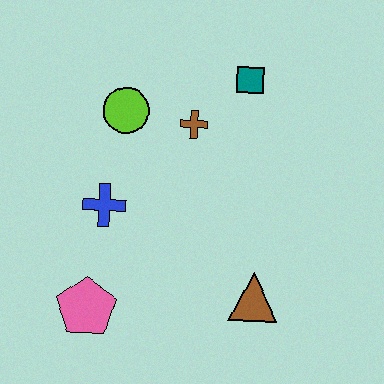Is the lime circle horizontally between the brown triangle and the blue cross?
Yes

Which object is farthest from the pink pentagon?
The teal square is farthest from the pink pentagon.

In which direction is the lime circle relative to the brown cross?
The lime circle is to the left of the brown cross.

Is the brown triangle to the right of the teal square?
Yes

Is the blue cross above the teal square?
No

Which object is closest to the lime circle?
The brown cross is closest to the lime circle.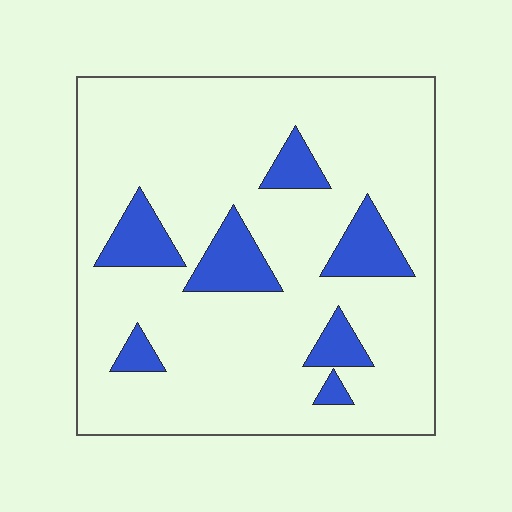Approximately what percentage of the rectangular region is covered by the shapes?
Approximately 15%.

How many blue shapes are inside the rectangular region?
7.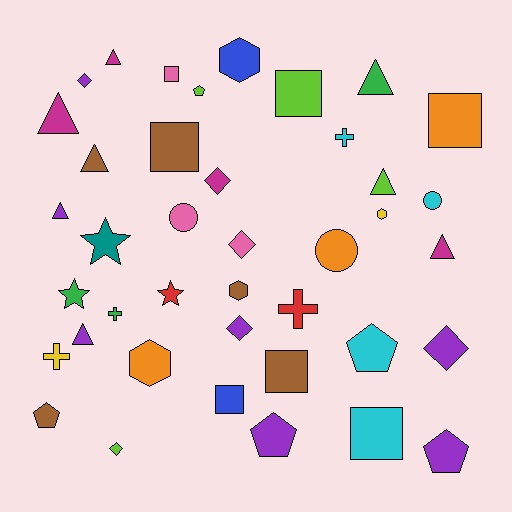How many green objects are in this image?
There are 3 green objects.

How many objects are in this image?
There are 40 objects.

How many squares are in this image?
There are 7 squares.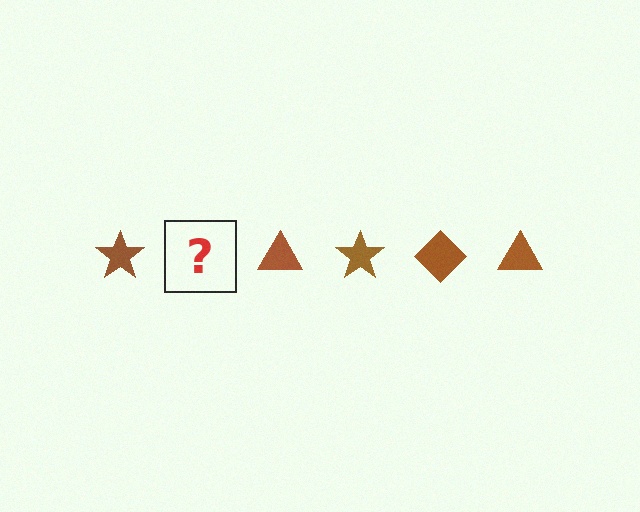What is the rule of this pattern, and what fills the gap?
The rule is that the pattern cycles through star, diamond, triangle shapes in brown. The gap should be filled with a brown diamond.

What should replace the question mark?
The question mark should be replaced with a brown diamond.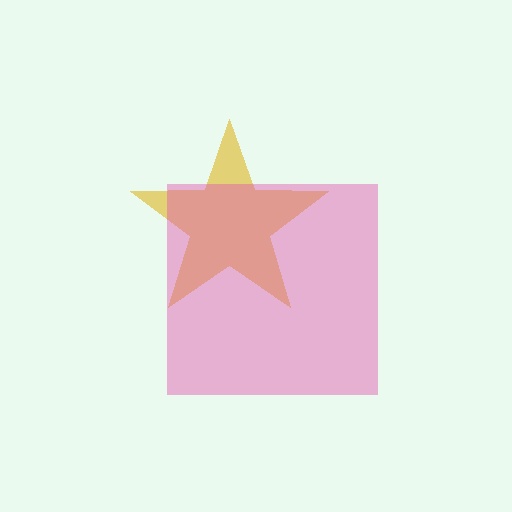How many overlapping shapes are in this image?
There are 2 overlapping shapes in the image.